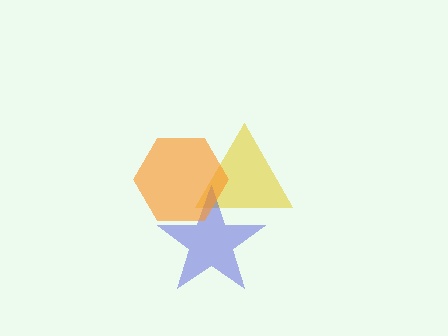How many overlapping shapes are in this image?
There are 3 overlapping shapes in the image.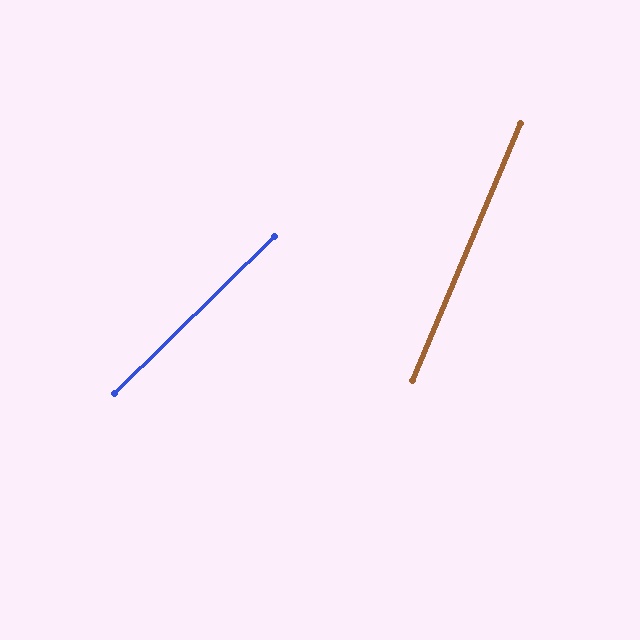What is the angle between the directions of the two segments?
Approximately 23 degrees.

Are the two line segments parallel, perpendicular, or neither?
Neither parallel nor perpendicular — they differ by about 23°.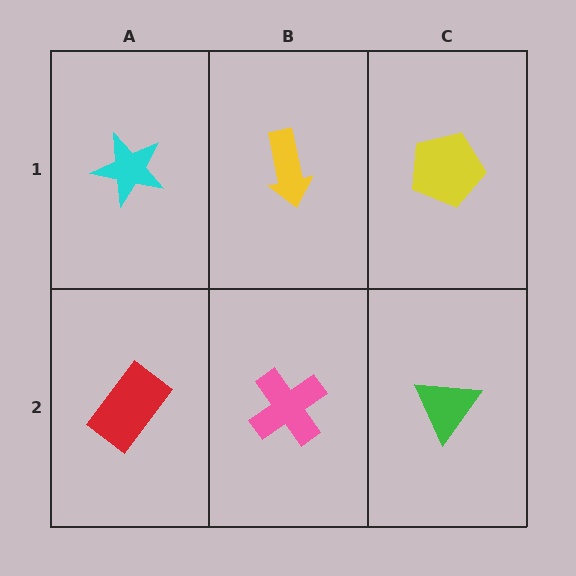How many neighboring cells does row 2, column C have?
2.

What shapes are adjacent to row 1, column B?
A pink cross (row 2, column B), a cyan star (row 1, column A), a yellow pentagon (row 1, column C).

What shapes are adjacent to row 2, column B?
A yellow arrow (row 1, column B), a red rectangle (row 2, column A), a green triangle (row 2, column C).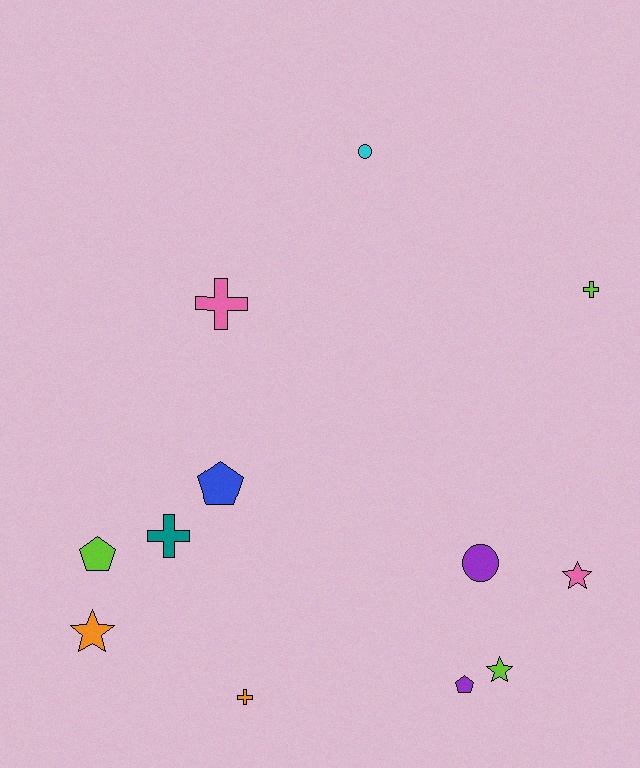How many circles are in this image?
There are 2 circles.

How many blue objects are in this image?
There is 1 blue object.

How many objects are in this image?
There are 12 objects.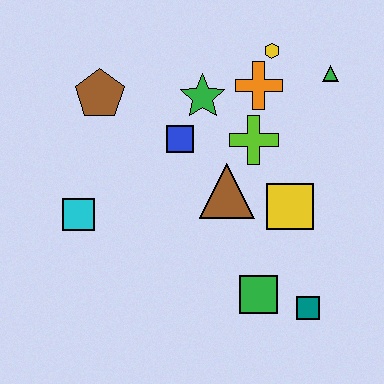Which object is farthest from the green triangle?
The cyan square is farthest from the green triangle.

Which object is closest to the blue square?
The green star is closest to the blue square.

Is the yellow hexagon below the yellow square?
No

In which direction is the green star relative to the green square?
The green star is above the green square.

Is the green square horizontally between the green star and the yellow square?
Yes